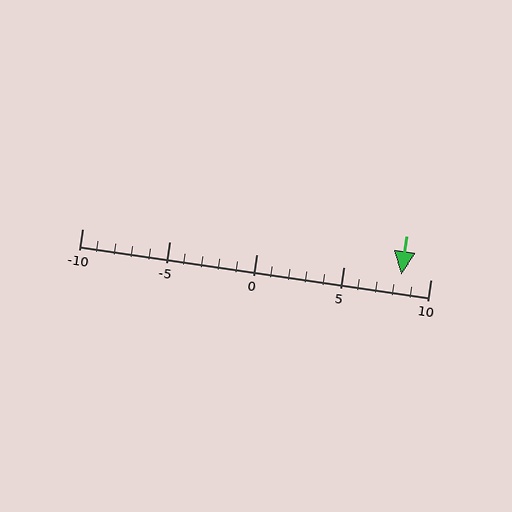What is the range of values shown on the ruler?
The ruler shows values from -10 to 10.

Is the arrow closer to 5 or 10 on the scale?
The arrow is closer to 10.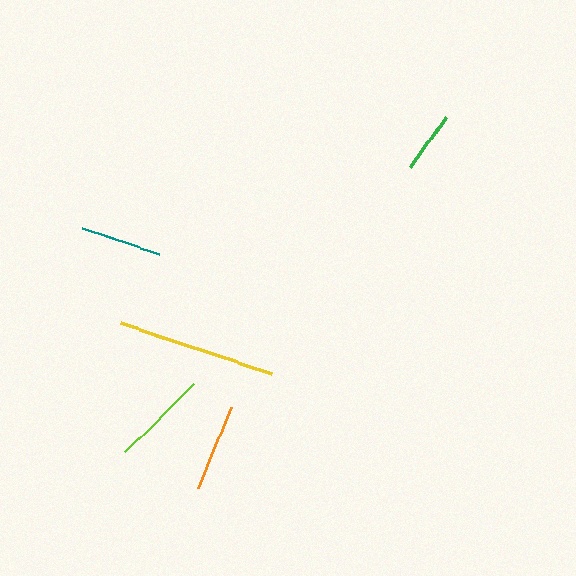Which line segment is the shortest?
The green line is the shortest at approximately 62 pixels.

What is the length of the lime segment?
The lime segment is approximately 97 pixels long.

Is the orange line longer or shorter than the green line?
The orange line is longer than the green line.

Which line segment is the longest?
The yellow line is the longest at approximately 159 pixels.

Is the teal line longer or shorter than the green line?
The teal line is longer than the green line.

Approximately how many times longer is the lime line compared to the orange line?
The lime line is approximately 1.1 times the length of the orange line.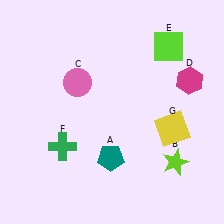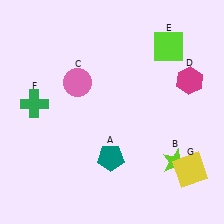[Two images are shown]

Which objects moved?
The objects that moved are: the green cross (F), the yellow square (G).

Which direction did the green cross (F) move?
The green cross (F) moved up.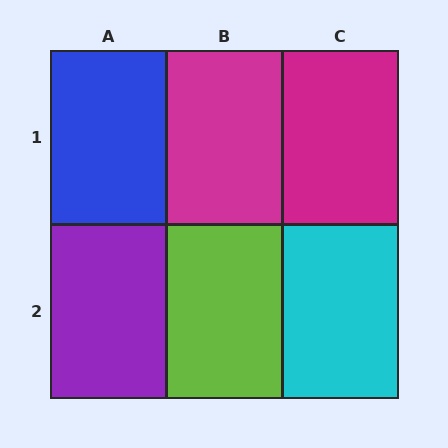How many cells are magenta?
2 cells are magenta.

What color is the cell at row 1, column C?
Magenta.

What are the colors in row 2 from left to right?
Purple, lime, cyan.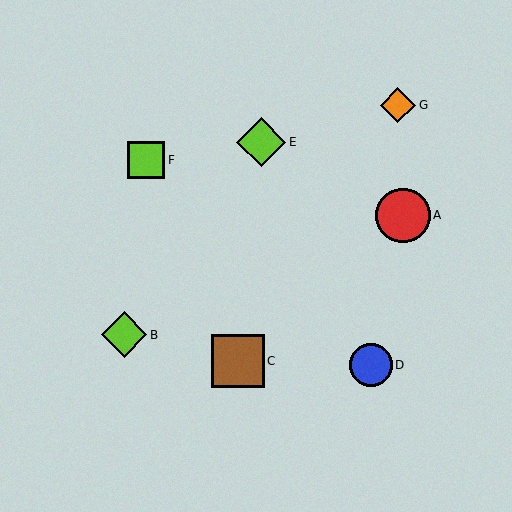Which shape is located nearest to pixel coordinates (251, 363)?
The brown square (labeled C) at (238, 361) is nearest to that location.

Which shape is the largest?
The red circle (labeled A) is the largest.